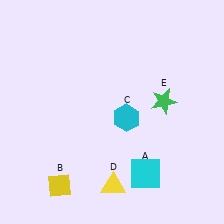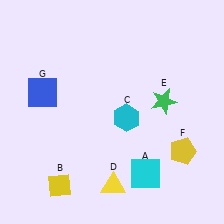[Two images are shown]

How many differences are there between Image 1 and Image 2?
There are 2 differences between the two images.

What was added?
A yellow pentagon (F), a blue square (G) were added in Image 2.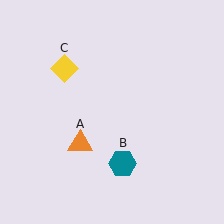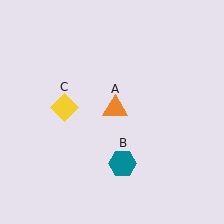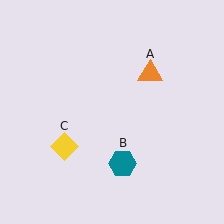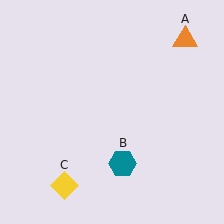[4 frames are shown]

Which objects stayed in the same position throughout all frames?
Teal hexagon (object B) remained stationary.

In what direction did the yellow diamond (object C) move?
The yellow diamond (object C) moved down.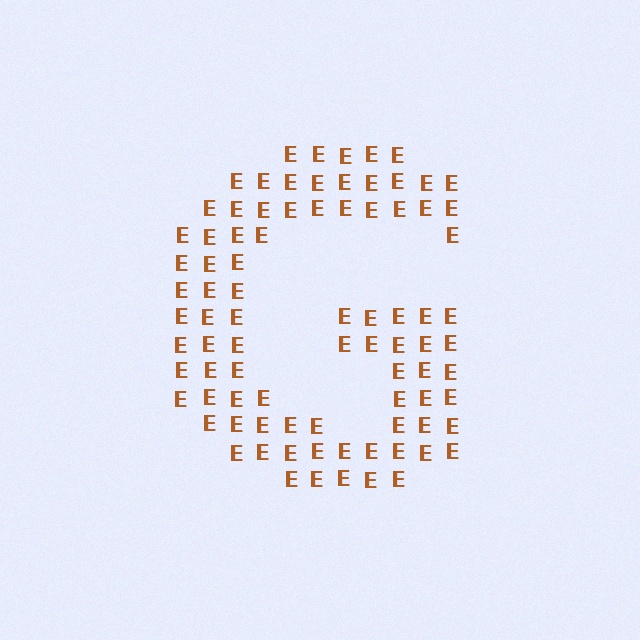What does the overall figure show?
The overall figure shows the letter G.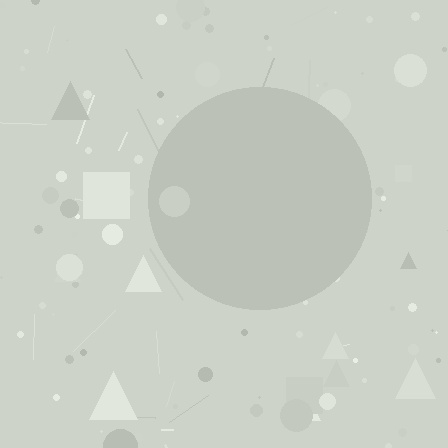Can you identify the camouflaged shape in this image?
The camouflaged shape is a circle.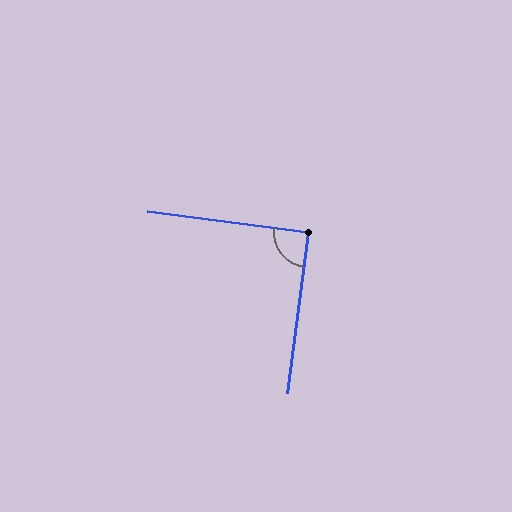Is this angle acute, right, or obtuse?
It is approximately a right angle.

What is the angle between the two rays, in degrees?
Approximately 90 degrees.